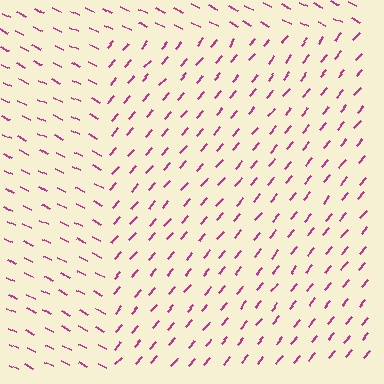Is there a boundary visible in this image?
Yes, there is a texture boundary formed by a change in line orientation.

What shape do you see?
I see a rectangle.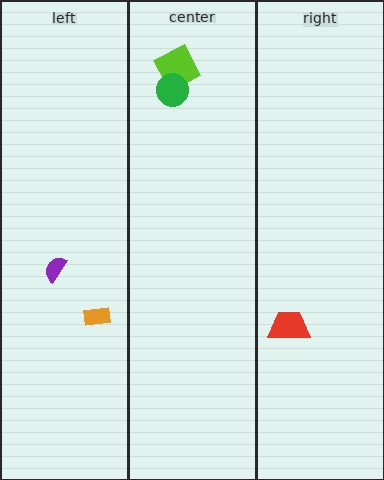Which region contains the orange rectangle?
The left region.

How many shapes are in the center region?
2.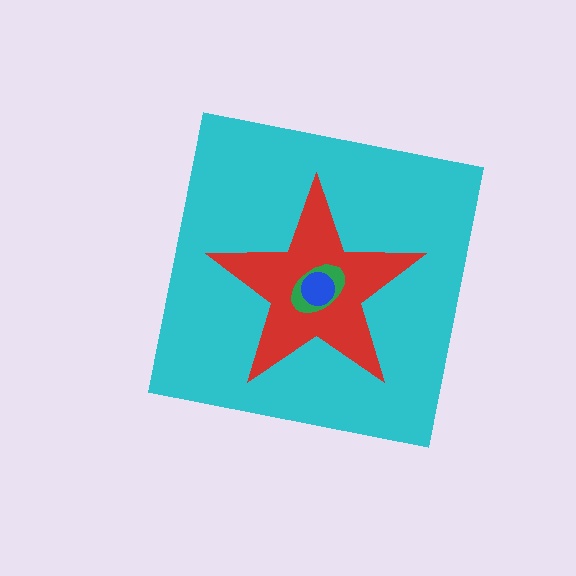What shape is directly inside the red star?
The green ellipse.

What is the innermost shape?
The blue circle.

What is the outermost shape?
The cyan square.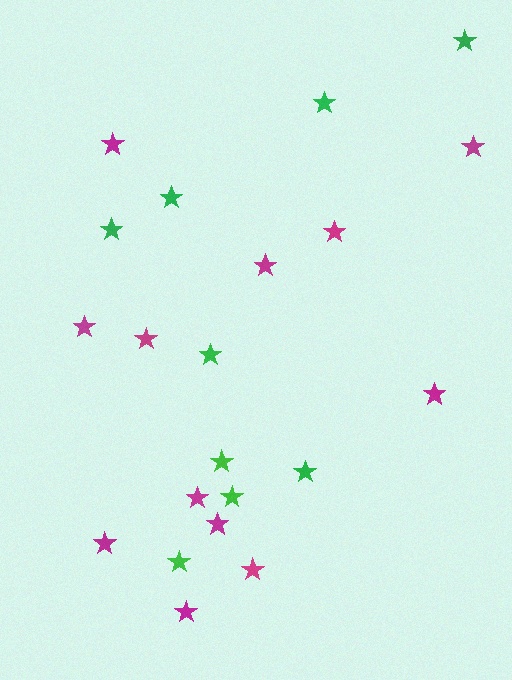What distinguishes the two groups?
There are 2 groups: one group of magenta stars (12) and one group of green stars (9).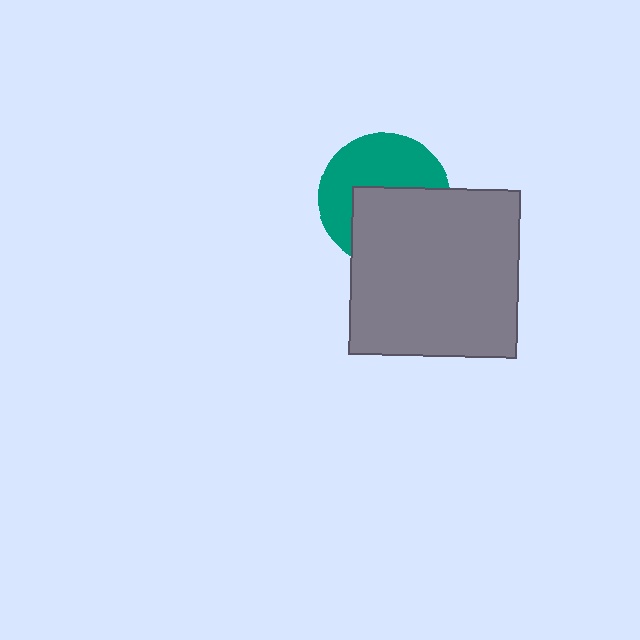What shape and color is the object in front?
The object in front is a gray square.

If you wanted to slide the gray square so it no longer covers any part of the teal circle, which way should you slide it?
Slide it down — that is the most direct way to separate the two shapes.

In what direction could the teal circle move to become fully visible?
The teal circle could move up. That would shift it out from behind the gray square entirely.